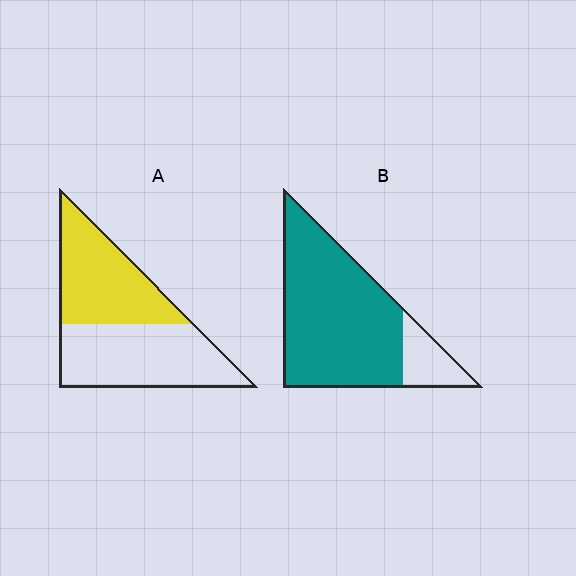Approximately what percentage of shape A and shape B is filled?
A is approximately 45% and B is approximately 85%.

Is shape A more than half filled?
Roughly half.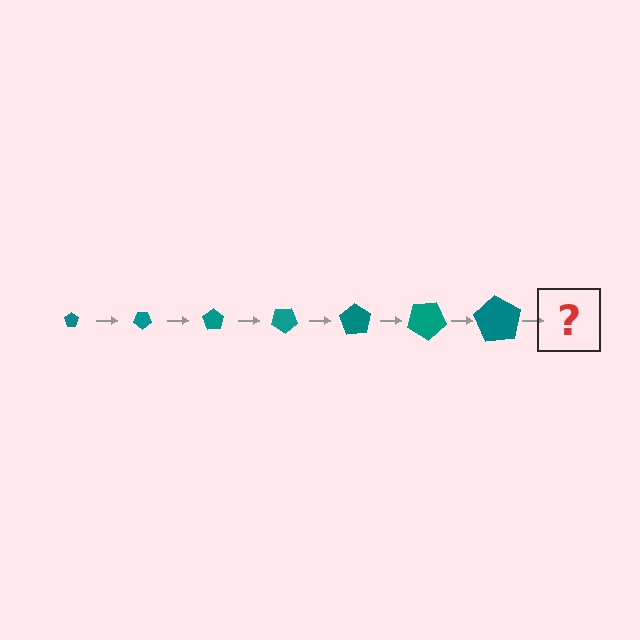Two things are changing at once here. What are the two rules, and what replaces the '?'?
The two rules are that the pentagon grows larger each step and it rotates 35 degrees each step. The '?' should be a pentagon, larger than the previous one and rotated 245 degrees from the start.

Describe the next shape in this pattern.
It should be a pentagon, larger than the previous one and rotated 245 degrees from the start.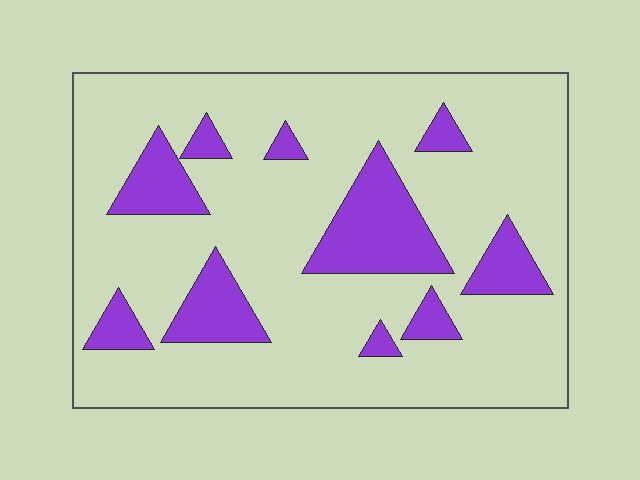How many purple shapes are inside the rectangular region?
10.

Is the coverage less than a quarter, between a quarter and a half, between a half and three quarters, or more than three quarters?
Less than a quarter.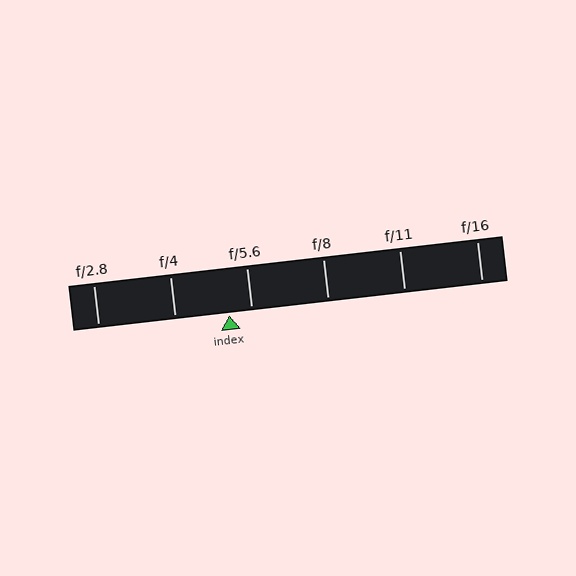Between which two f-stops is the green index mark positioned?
The index mark is between f/4 and f/5.6.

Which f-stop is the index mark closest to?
The index mark is closest to f/5.6.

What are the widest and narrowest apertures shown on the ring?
The widest aperture shown is f/2.8 and the narrowest is f/16.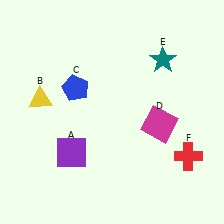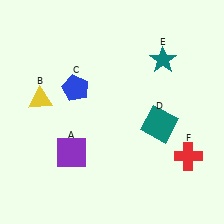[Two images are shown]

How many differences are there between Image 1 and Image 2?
There is 1 difference between the two images.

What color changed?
The square (D) changed from magenta in Image 1 to teal in Image 2.